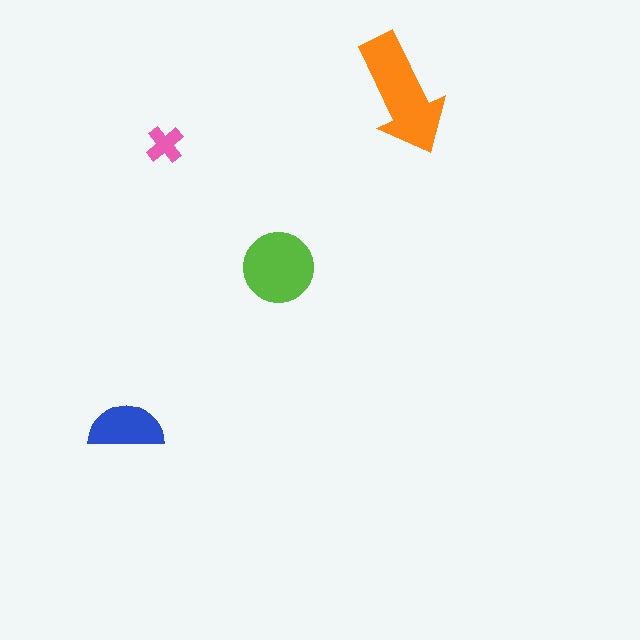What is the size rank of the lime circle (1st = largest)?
2nd.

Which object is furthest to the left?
The blue semicircle is leftmost.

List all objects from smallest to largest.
The pink cross, the blue semicircle, the lime circle, the orange arrow.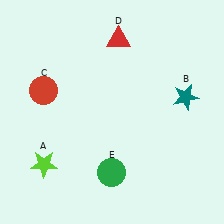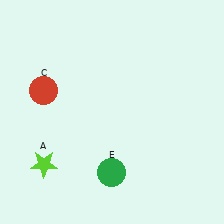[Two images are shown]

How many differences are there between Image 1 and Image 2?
There are 2 differences between the two images.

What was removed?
The red triangle (D), the teal star (B) were removed in Image 2.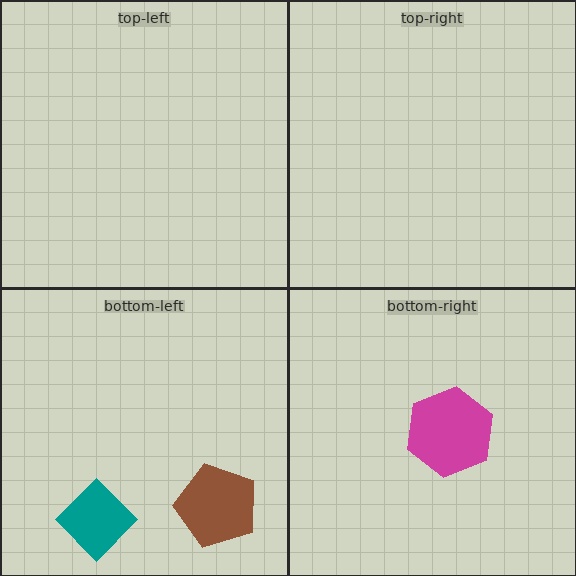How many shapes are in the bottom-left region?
2.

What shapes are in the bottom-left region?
The teal diamond, the brown pentagon.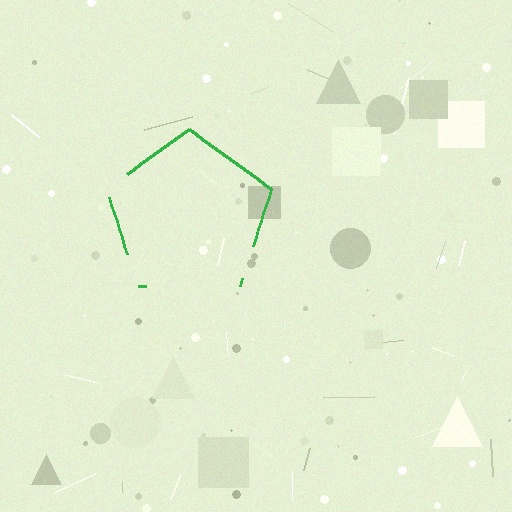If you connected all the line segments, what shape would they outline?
They would outline a pentagon.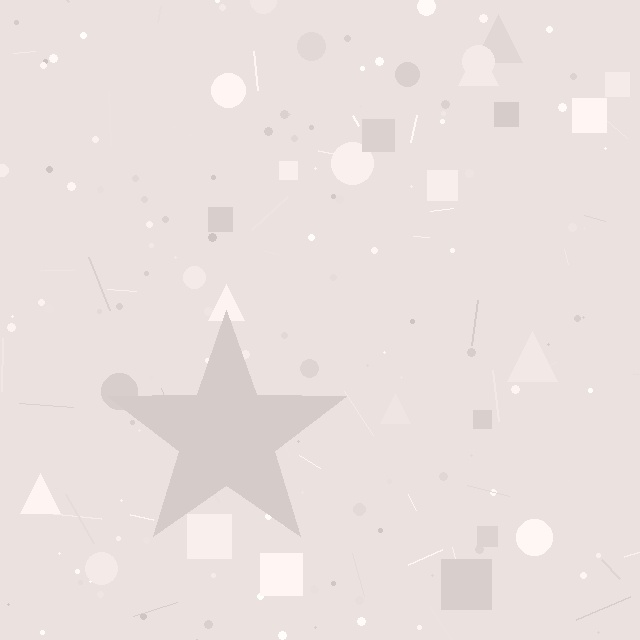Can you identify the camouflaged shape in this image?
The camouflaged shape is a star.